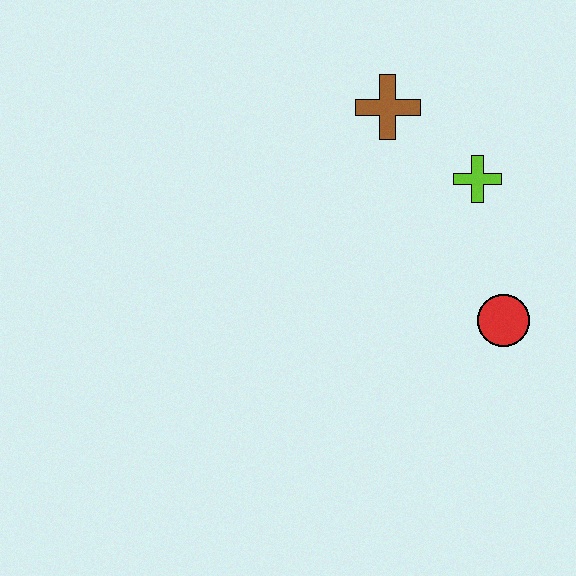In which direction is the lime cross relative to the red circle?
The lime cross is above the red circle.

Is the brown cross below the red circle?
No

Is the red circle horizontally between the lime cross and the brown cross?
No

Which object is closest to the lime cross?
The brown cross is closest to the lime cross.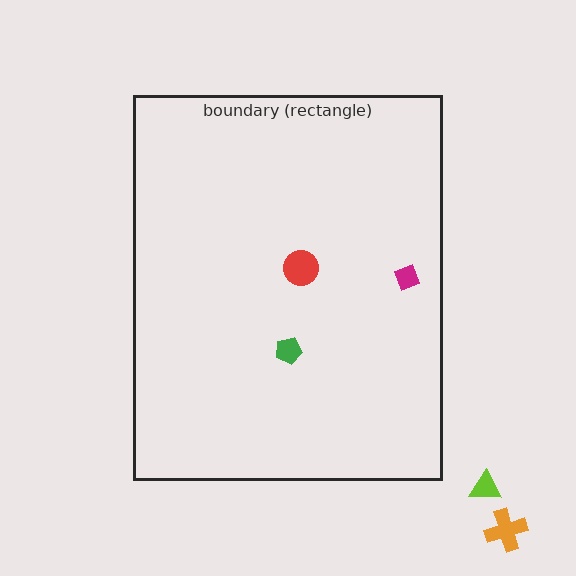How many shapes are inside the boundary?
3 inside, 2 outside.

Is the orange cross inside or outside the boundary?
Outside.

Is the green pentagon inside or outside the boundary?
Inside.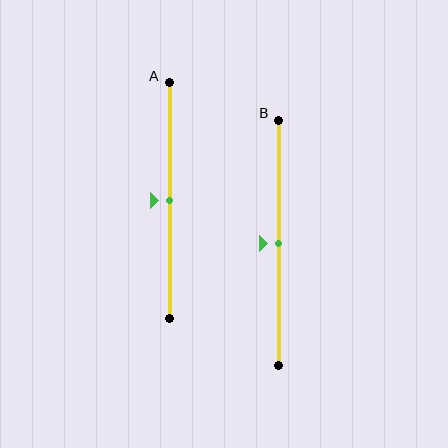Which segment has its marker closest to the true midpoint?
Segment A has its marker closest to the true midpoint.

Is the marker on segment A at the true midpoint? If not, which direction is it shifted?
Yes, the marker on segment A is at the true midpoint.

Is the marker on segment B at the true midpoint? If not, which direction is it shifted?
Yes, the marker on segment B is at the true midpoint.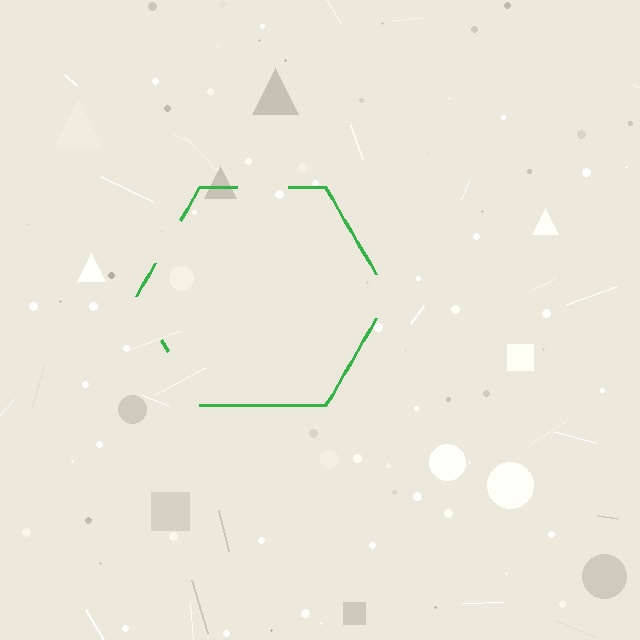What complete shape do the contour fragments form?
The contour fragments form a hexagon.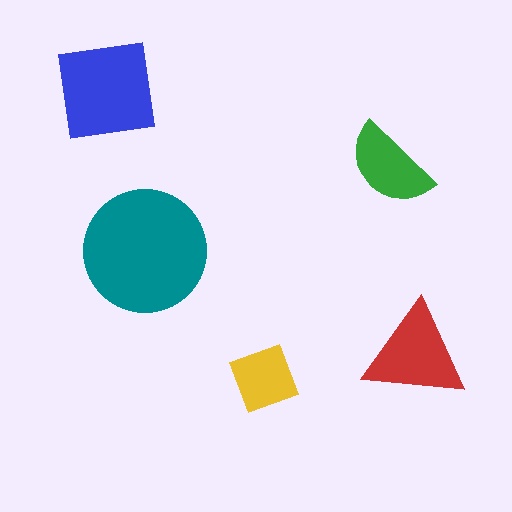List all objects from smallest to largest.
The yellow diamond, the green semicircle, the red triangle, the blue square, the teal circle.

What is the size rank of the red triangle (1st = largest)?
3rd.